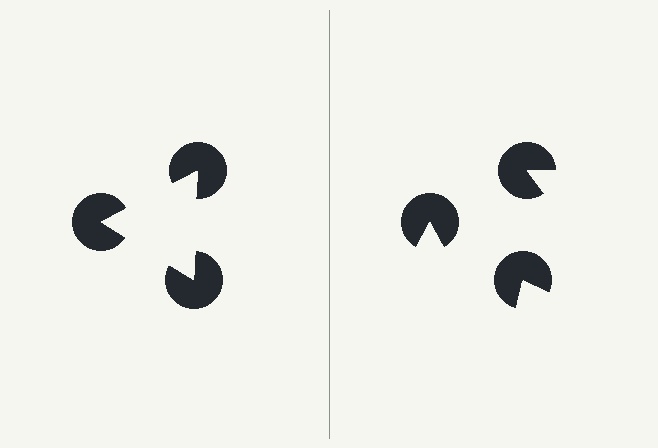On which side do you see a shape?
An illusory triangle appears on the left side. On the right side the wedge cuts are rotated, so no coherent shape forms.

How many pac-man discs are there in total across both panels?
6 — 3 on each side.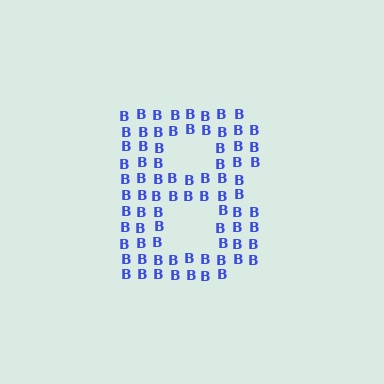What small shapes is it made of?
It is made of small letter B's.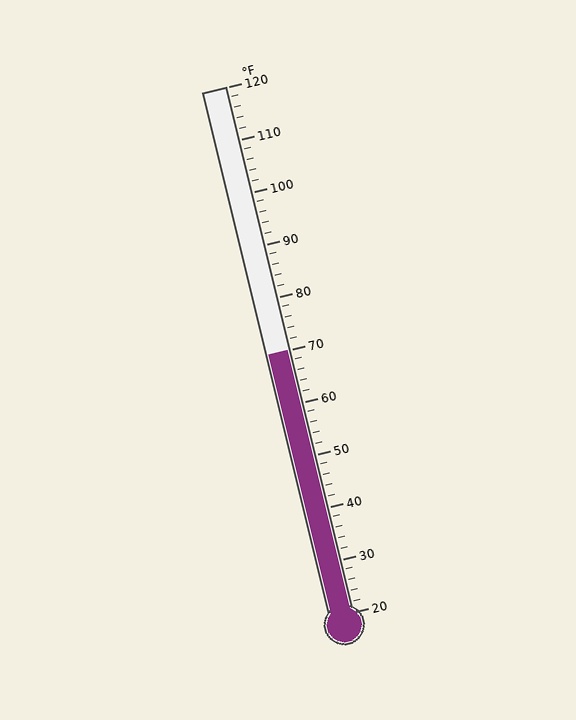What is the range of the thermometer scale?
The thermometer scale ranges from 20°F to 120°F.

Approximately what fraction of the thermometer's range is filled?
The thermometer is filled to approximately 50% of its range.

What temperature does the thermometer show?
The thermometer shows approximately 70°F.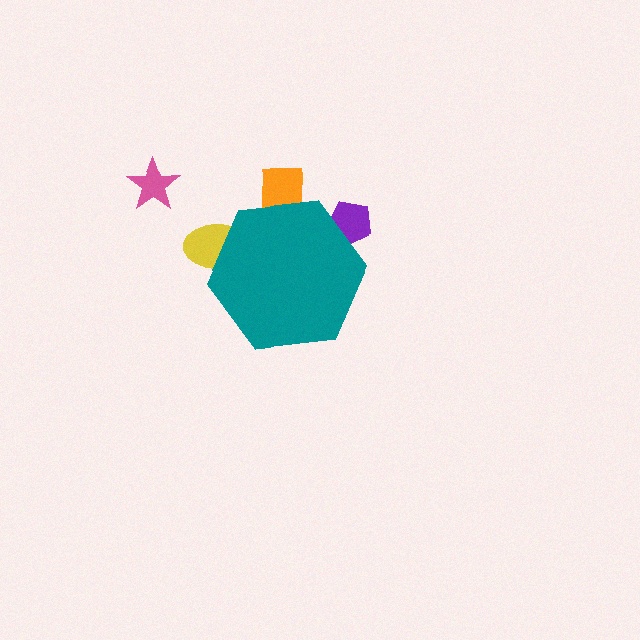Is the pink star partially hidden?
No, the pink star is fully visible.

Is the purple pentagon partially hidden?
Yes, the purple pentagon is partially hidden behind the teal hexagon.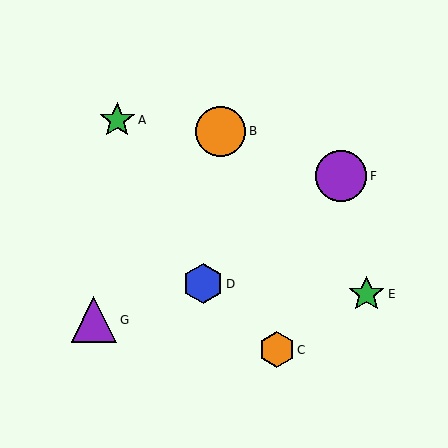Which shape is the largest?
The purple circle (labeled F) is the largest.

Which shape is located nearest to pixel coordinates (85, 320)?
The purple triangle (labeled G) at (94, 320) is nearest to that location.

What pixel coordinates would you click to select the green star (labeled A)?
Click at (117, 120) to select the green star A.